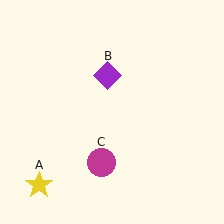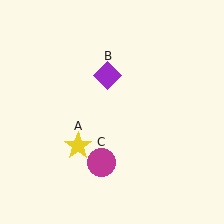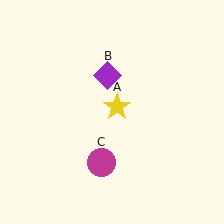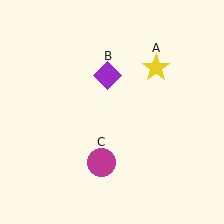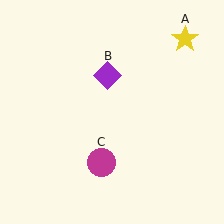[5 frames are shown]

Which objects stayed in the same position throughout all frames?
Purple diamond (object B) and magenta circle (object C) remained stationary.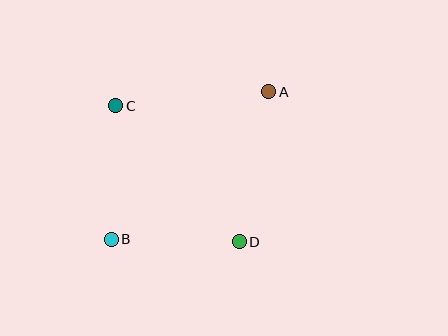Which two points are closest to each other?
Points B and D are closest to each other.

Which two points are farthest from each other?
Points A and B are farthest from each other.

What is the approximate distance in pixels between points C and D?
The distance between C and D is approximately 184 pixels.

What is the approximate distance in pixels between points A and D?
The distance between A and D is approximately 153 pixels.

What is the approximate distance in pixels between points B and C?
The distance between B and C is approximately 134 pixels.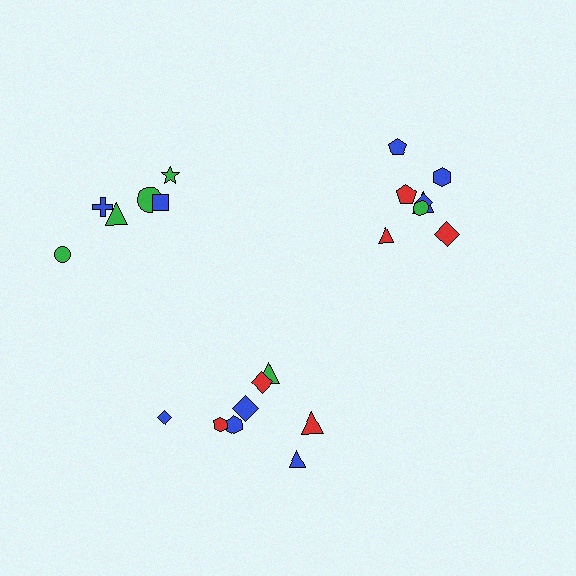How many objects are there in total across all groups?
There are 22 objects.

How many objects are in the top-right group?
There are 8 objects.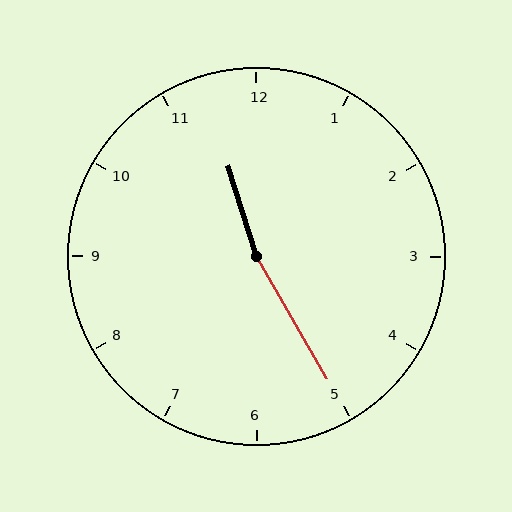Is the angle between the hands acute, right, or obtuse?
It is obtuse.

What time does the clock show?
11:25.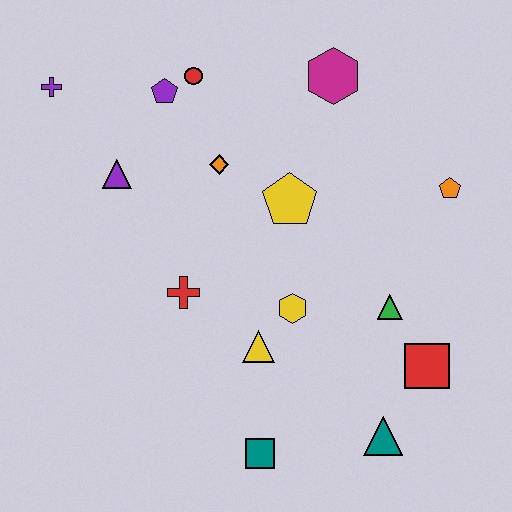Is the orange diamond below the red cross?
No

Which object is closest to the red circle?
The purple pentagon is closest to the red circle.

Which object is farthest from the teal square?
The purple cross is farthest from the teal square.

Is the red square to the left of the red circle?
No